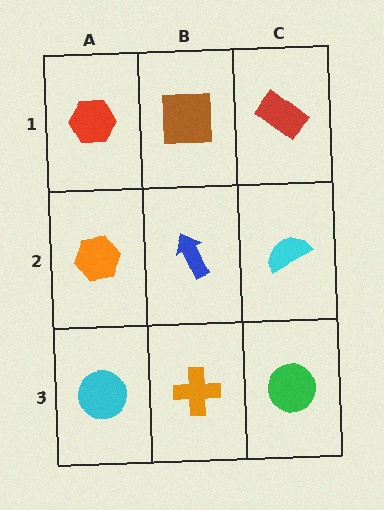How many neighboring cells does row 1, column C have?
2.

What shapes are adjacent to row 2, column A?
A red hexagon (row 1, column A), a cyan circle (row 3, column A), a blue arrow (row 2, column B).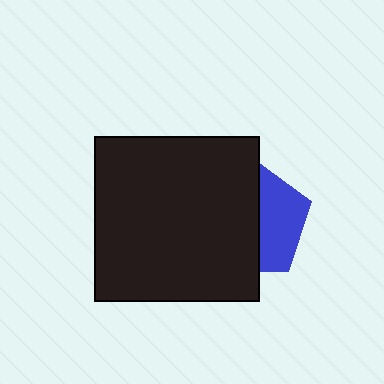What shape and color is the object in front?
The object in front is a black square.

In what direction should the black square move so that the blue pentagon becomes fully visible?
The black square should move left. That is the shortest direction to clear the overlap and leave the blue pentagon fully visible.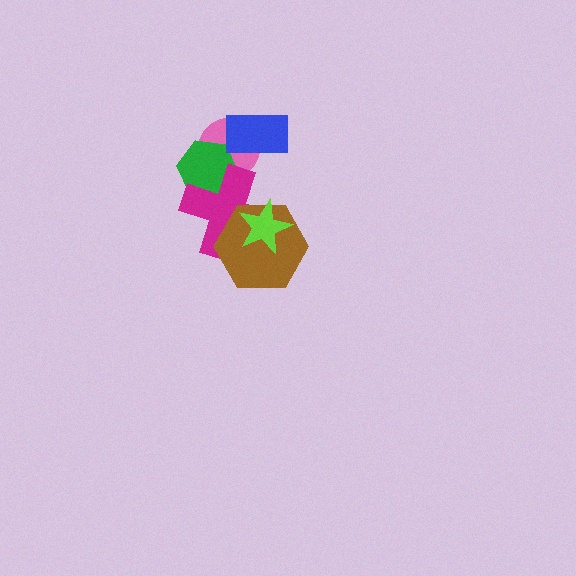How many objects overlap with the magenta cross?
4 objects overlap with the magenta cross.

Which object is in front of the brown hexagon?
The lime star is in front of the brown hexagon.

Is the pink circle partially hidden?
Yes, it is partially covered by another shape.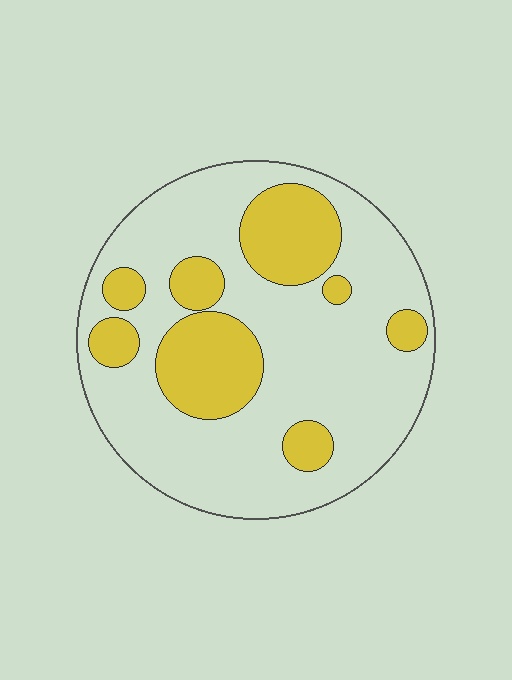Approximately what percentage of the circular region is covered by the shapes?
Approximately 25%.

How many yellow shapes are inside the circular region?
8.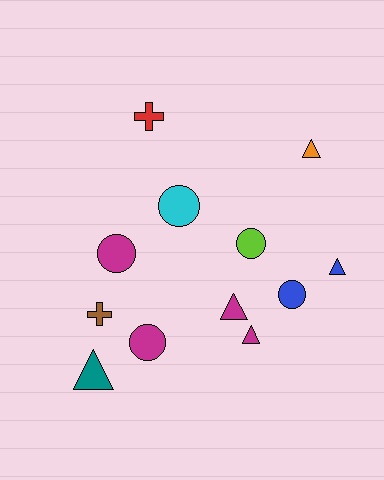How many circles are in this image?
There are 5 circles.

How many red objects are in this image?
There is 1 red object.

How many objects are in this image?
There are 12 objects.